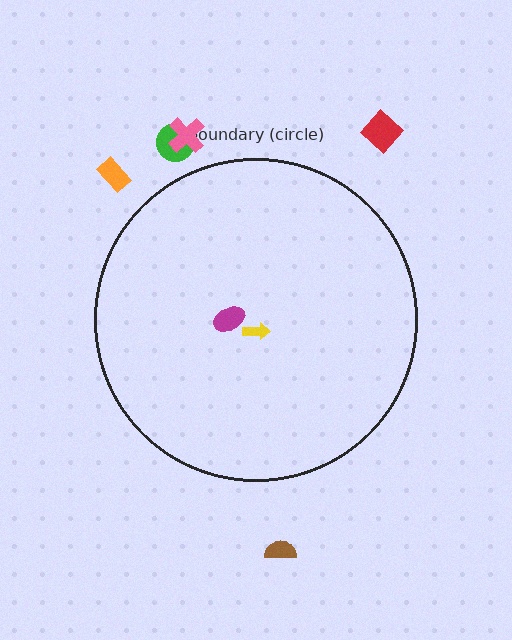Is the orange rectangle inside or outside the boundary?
Outside.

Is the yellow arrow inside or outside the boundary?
Inside.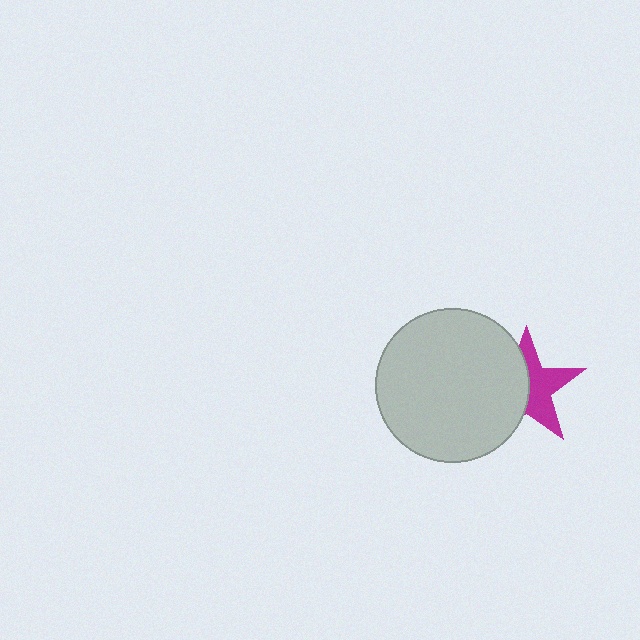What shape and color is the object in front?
The object in front is a light gray circle.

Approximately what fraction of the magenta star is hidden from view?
Roughly 49% of the magenta star is hidden behind the light gray circle.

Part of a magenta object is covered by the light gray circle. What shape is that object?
It is a star.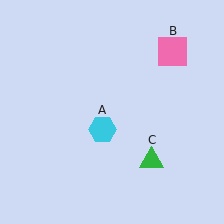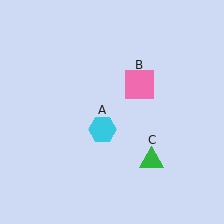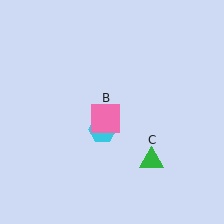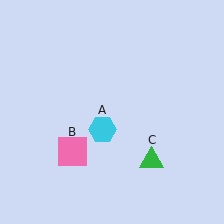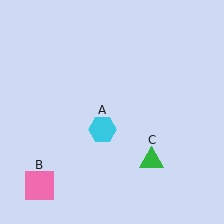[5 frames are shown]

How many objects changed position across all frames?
1 object changed position: pink square (object B).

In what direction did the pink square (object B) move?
The pink square (object B) moved down and to the left.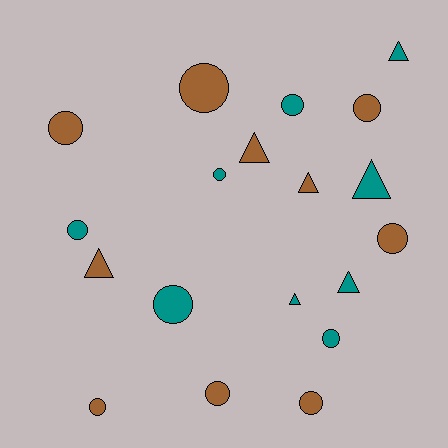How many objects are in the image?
There are 19 objects.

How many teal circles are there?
There are 5 teal circles.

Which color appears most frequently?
Brown, with 10 objects.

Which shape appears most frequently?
Circle, with 12 objects.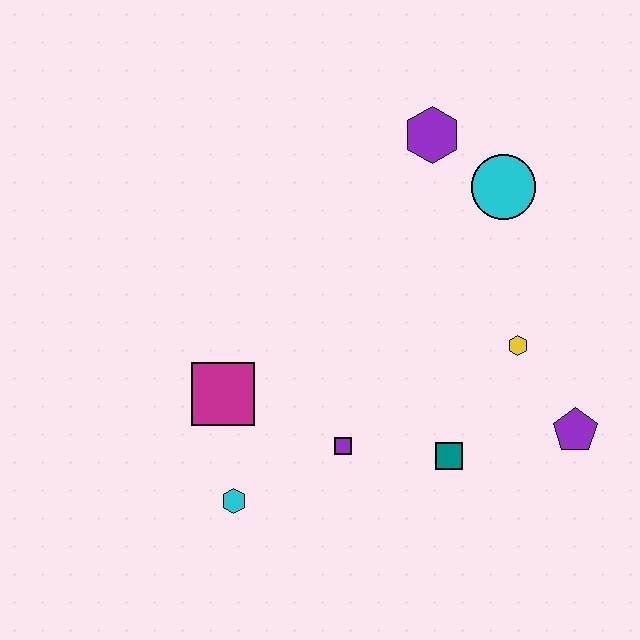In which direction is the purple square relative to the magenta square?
The purple square is to the right of the magenta square.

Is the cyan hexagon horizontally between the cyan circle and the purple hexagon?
No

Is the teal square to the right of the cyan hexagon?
Yes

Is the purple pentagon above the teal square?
Yes